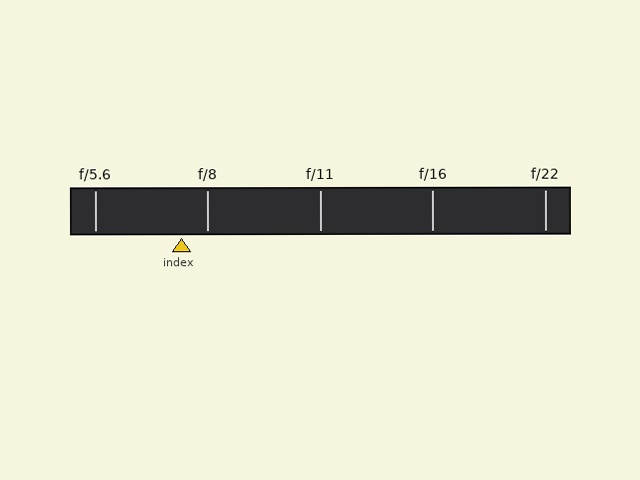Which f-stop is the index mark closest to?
The index mark is closest to f/8.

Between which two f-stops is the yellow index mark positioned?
The index mark is between f/5.6 and f/8.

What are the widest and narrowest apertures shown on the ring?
The widest aperture shown is f/5.6 and the narrowest is f/22.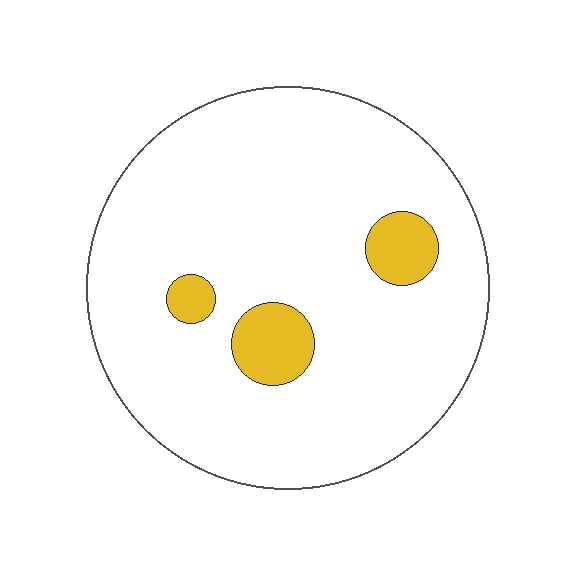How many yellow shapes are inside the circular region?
3.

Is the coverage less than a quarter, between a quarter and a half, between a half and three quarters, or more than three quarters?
Less than a quarter.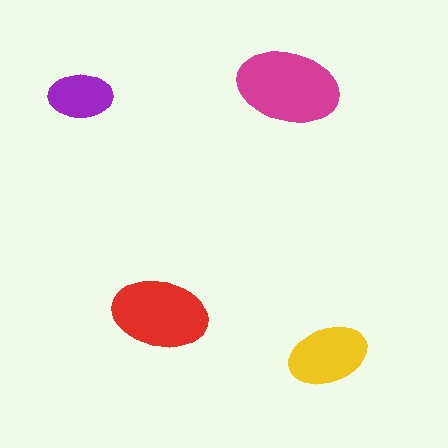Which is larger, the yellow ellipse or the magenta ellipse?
The magenta one.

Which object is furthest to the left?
The purple ellipse is leftmost.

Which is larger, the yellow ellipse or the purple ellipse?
The yellow one.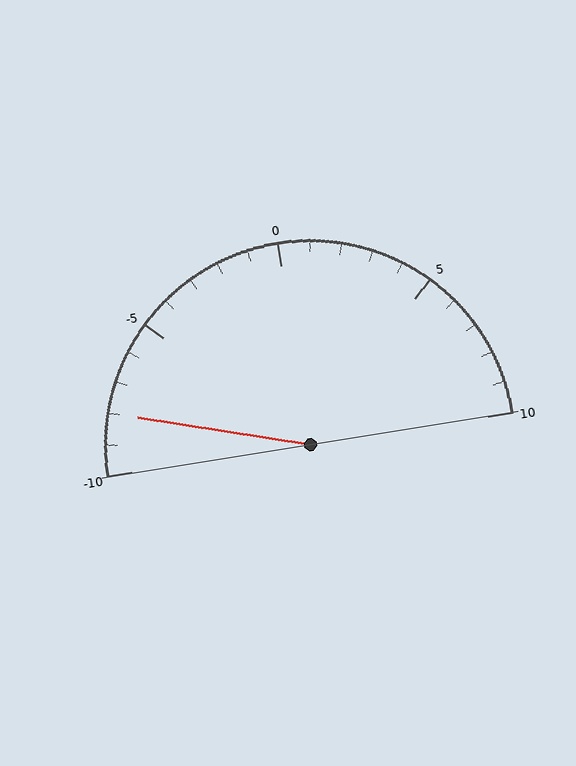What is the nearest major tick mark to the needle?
The nearest major tick mark is -10.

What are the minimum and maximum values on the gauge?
The gauge ranges from -10 to 10.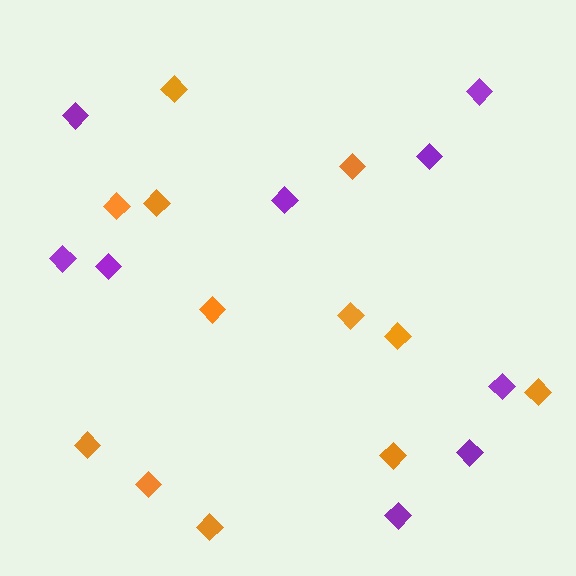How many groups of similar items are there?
There are 2 groups: one group of purple diamonds (9) and one group of orange diamonds (12).